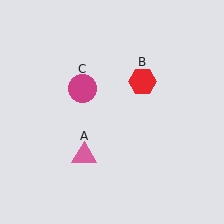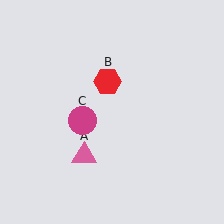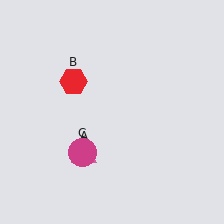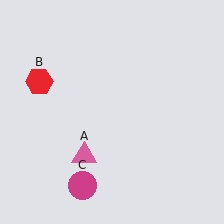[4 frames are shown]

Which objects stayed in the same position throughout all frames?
Pink triangle (object A) remained stationary.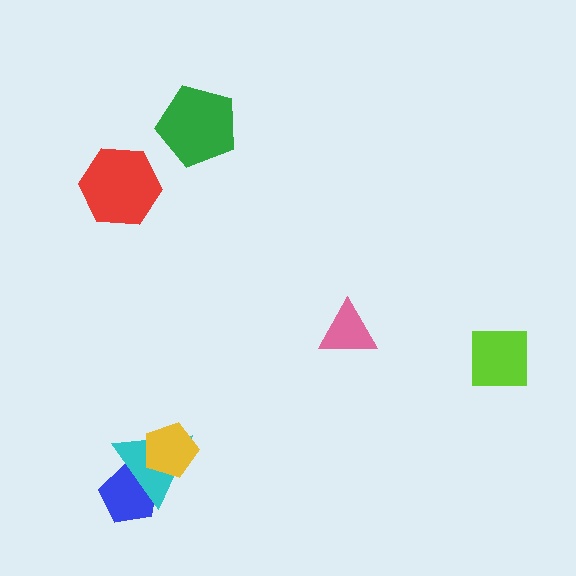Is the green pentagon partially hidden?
No, no other shape covers it.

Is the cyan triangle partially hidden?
Yes, it is partially covered by another shape.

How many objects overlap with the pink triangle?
0 objects overlap with the pink triangle.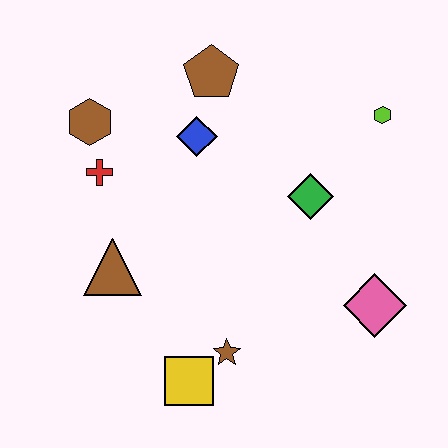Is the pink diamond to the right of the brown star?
Yes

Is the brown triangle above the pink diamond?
Yes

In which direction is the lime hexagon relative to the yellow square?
The lime hexagon is above the yellow square.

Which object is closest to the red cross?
The brown hexagon is closest to the red cross.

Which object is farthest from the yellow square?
The lime hexagon is farthest from the yellow square.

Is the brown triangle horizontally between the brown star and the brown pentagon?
No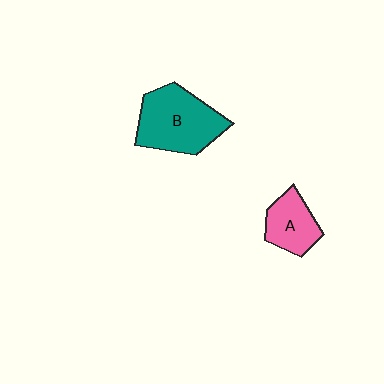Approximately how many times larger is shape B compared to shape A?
Approximately 1.8 times.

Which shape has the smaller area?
Shape A (pink).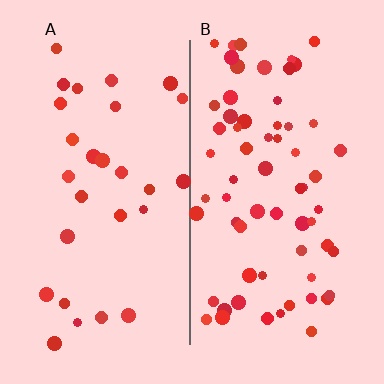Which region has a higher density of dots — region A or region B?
B (the right).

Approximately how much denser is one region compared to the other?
Approximately 2.3× — region B over region A.